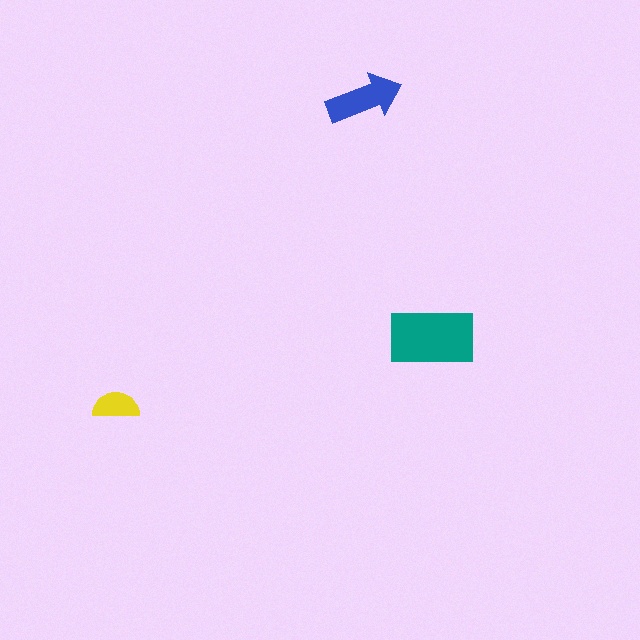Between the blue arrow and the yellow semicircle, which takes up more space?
The blue arrow.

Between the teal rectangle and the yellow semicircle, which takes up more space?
The teal rectangle.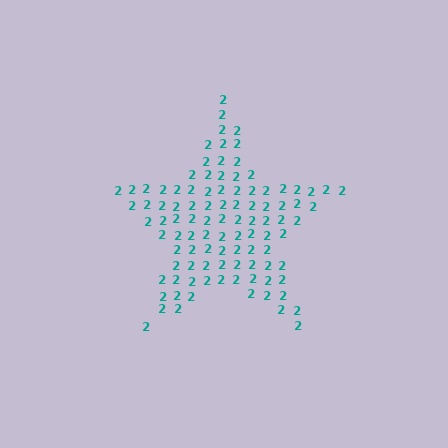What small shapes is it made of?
It is made of small digit 2's.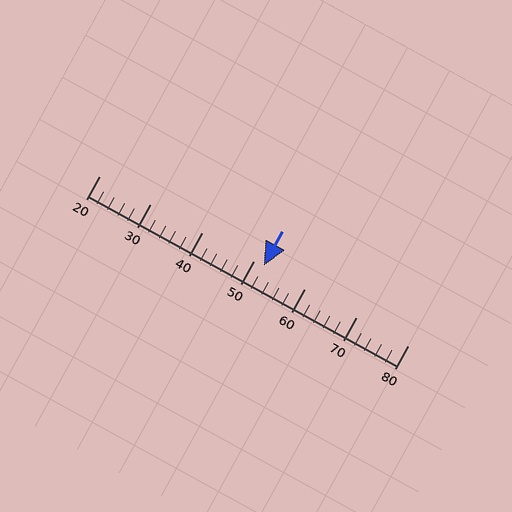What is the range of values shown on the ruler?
The ruler shows values from 20 to 80.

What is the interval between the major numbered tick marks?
The major tick marks are spaced 10 units apart.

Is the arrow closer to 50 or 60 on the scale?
The arrow is closer to 50.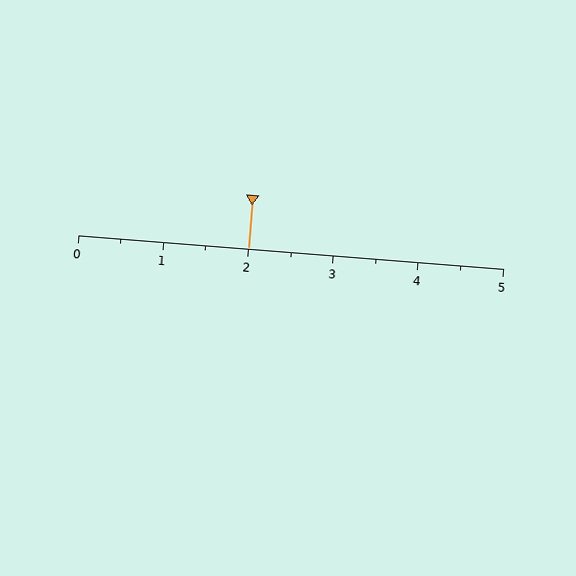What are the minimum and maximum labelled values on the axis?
The axis runs from 0 to 5.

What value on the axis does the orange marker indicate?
The marker indicates approximately 2.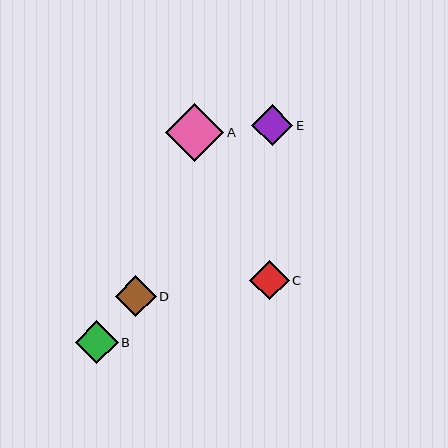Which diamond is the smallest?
Diamond C is the smallest with a size of approximately 40 pixels.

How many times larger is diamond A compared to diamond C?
Diamond A is approximately 1.5 times the size of diamond C.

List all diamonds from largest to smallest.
From largest to smallest: A, B, E, D, C.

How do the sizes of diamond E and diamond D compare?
Diamond E and diamond D are approximately the same size.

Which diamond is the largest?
Diamond A is the largest with a size of approximately 58 pixels.